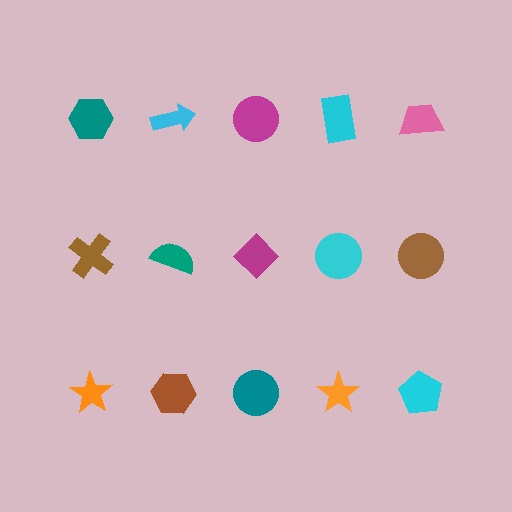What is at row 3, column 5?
A cyan pentagon.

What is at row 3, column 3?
A teal circle.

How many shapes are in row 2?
5 shapes.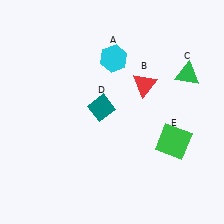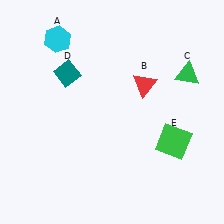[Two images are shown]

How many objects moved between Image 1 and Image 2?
2 objects moved between the two images.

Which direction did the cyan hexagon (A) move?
The cyan hexagon (A) moved left.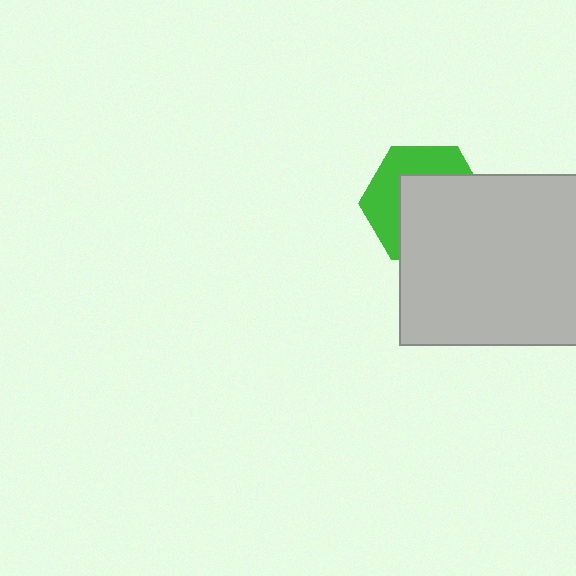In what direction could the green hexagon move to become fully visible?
The green hexagon could move toward the upper-left. That would shift it out from behind the light gray rectangle entirely.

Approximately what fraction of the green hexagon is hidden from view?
Roughly 59% of the green hexagon is hidden behind the light gray rectangle.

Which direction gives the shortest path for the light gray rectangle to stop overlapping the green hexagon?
Moving toward the lower-right gives the shortest separation.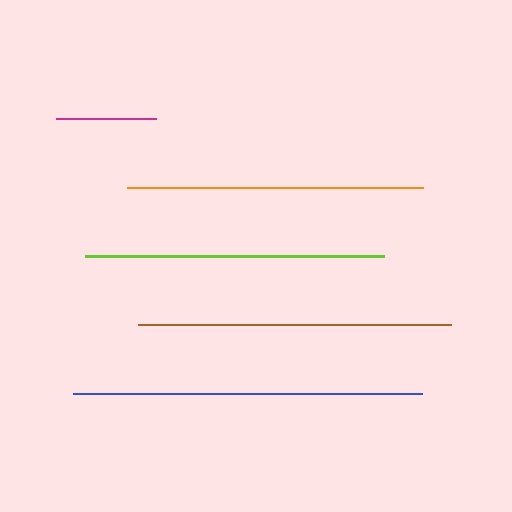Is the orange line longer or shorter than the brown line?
The brown line is longer than the orange line.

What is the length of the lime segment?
The lime segment is approximately 299 pixels long.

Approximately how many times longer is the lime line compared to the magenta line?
The lime line is approximately 3.0 times the length of the magenta line.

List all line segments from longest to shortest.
From longest to shortest: blue, brown, lime, orange, magenta.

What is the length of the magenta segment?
The magenta segment is approximately 100 pixels long.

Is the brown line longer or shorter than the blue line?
The blue line is longer than the brown line.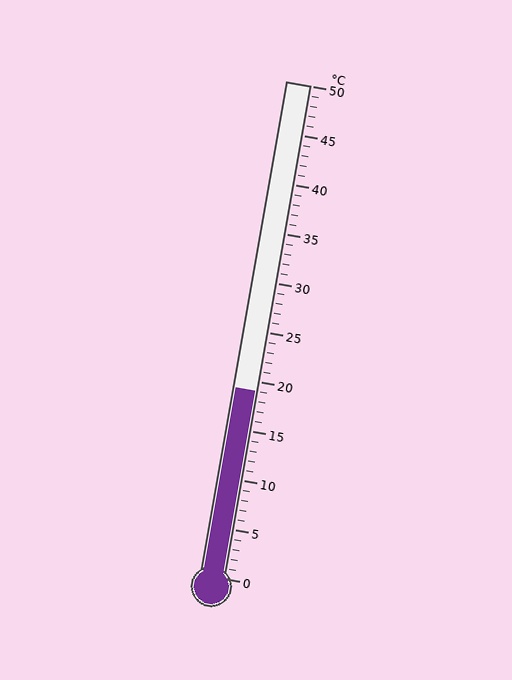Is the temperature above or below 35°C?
The temperature is below 35°C.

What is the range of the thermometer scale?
The thermometer scale ranges from 0°C to 50°C.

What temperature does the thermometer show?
The thermometer shows approximately 19°C.